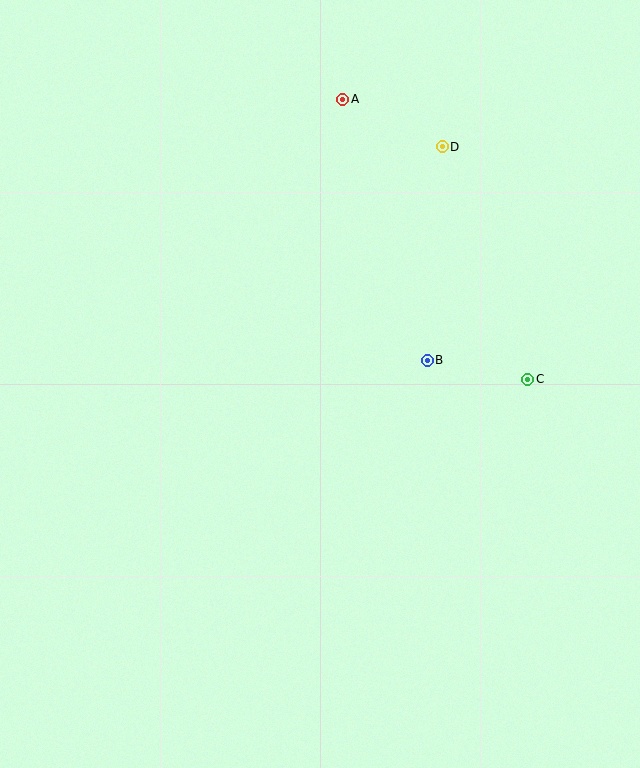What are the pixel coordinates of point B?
Point B is at (427, 360).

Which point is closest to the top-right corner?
Point D is closest to the top-right corner.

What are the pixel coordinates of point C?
Point C is at (528, 379).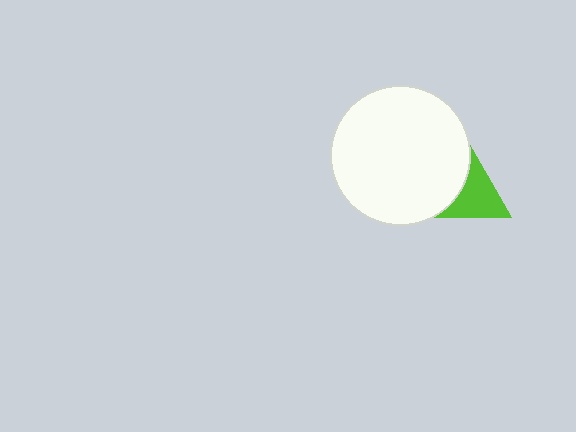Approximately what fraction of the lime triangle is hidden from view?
Roughly 60% of the lime triangle is hidden behind the white circle.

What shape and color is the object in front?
The object in front is a white circle.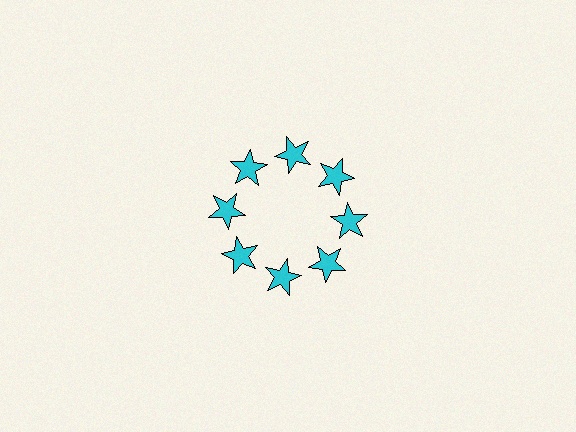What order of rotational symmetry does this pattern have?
This pattern has 8-fold rotational symmetry.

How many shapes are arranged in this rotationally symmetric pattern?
There are 8 shapes, arranged in 8 groups of 1.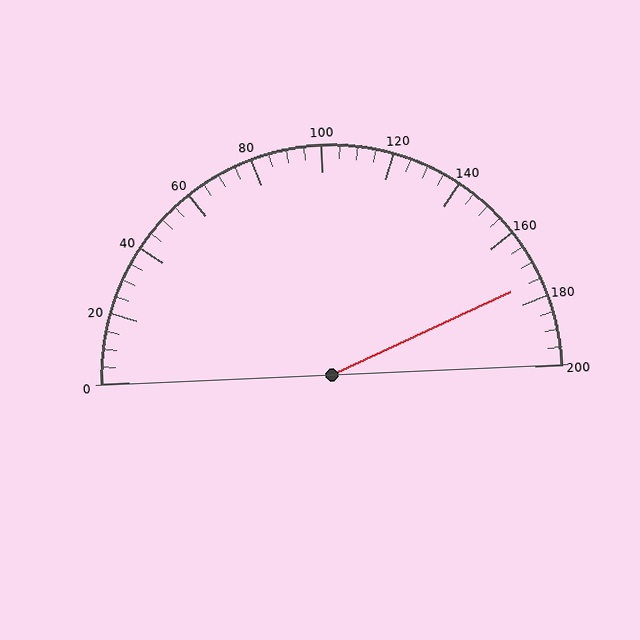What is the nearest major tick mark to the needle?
The nearest major tick mark is 180.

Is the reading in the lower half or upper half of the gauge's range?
The reading is in the upper half of the range (0 to 200).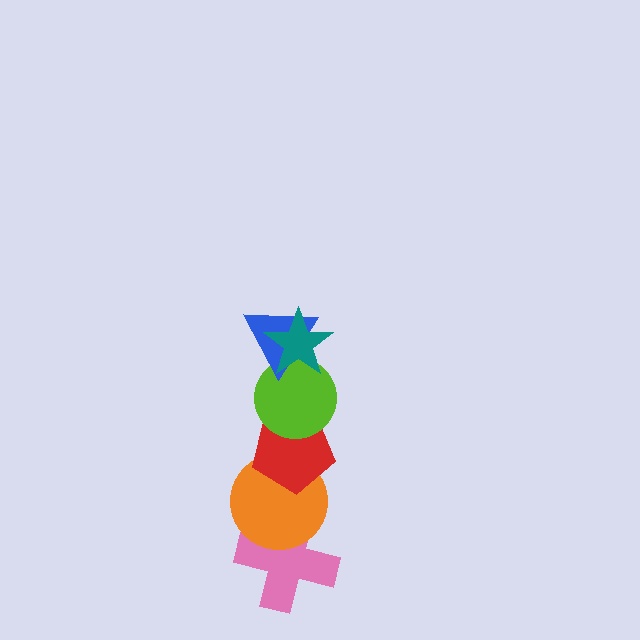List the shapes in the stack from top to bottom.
From top to bottom: the teal star, the blue triangle, the lime circle, the red pentagon, the orange circle, the pink cross.